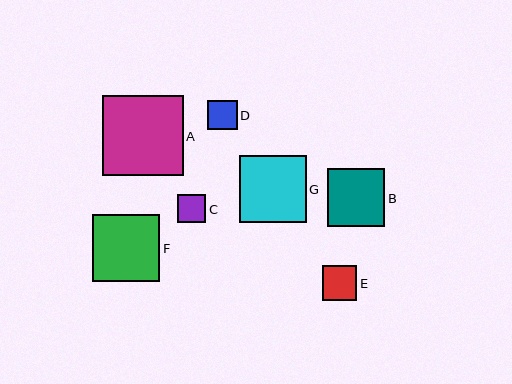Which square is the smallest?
Square C is the smallest with a size of approximately 28 pixels.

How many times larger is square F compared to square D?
Square F is approximately 2.3 times the size of square D.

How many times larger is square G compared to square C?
Square G is approximately 2.4 times the size of square C.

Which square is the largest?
Square A is the largest with a size of approximately 81 pixels.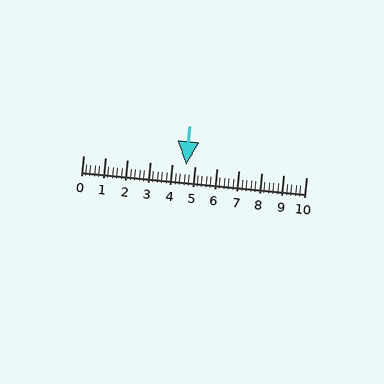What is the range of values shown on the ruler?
The ruler shows values from 0 to 10.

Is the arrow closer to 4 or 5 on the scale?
The arrow is closer to 5.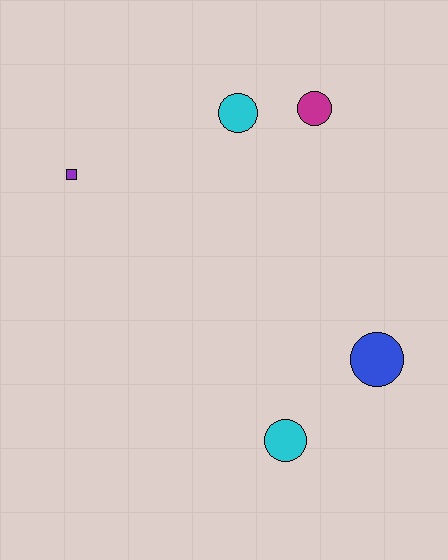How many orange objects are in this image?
There are no orange objects.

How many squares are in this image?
There is 1 square.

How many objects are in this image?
There are 5 objects.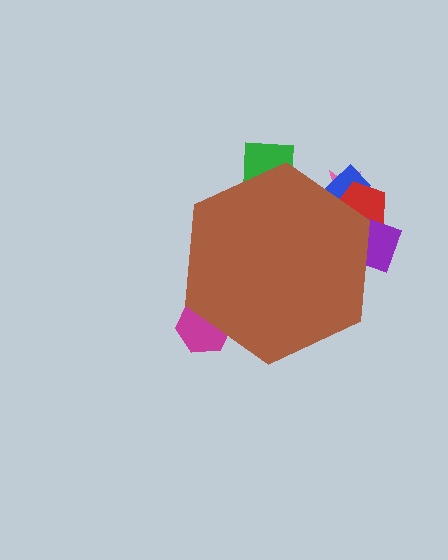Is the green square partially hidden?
Yes, the green square is partially hidden behind the brown hexagon.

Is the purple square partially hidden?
Yes, the purple square is partially hidden behind the brown hexagon.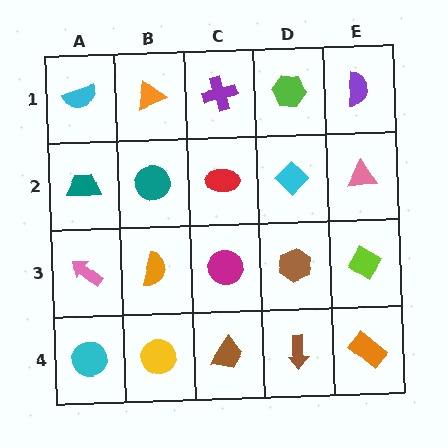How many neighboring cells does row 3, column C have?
4.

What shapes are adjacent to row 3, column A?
A teal trapezoid (row 2, column A), a cyan circle (row 4, column A), an orange semicircle (row 3, column B).